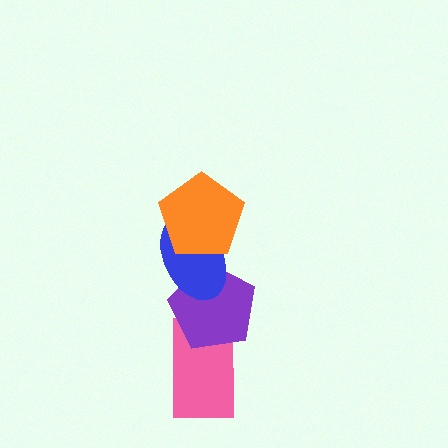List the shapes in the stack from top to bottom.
From top to bottom: the orange pentagon, the blue ellipse, the purple pentagon, the pink rectangle.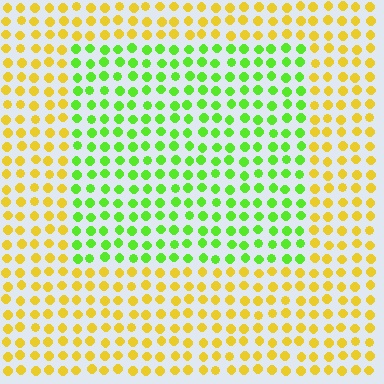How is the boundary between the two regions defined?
The boundary is defined purely by a slight shift in hue (about 55 degrees). Spacing, size, and orientation are identical on both sides.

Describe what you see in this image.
The image is filled with small yellow elements in a uniform arrangement. A rectangle-shaped region is visible where the elements are tinted to a slightly different hue, forming a subtle color boundary.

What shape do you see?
I see a rectangle.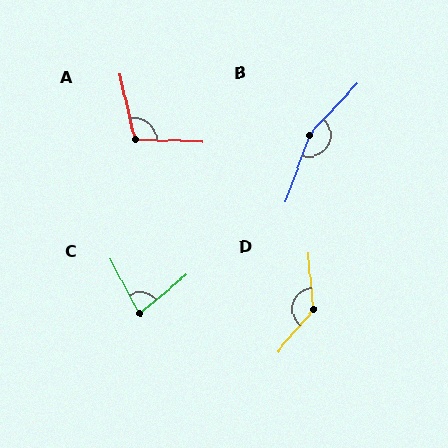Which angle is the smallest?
C, at approximately 78 degrees.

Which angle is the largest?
B, at approximately 156 degrees.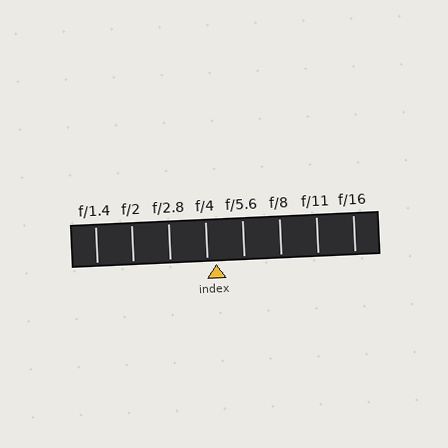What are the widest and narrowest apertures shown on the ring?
The widest aperture shown is f/1.4 and the narrowest is f/16.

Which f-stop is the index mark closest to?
The index mark is closest to f/4.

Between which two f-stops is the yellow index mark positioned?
The index mark is between f/4 and f/5.6.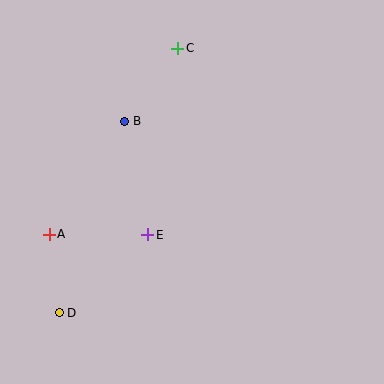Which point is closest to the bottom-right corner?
Point E is closest to the bottom-right corner.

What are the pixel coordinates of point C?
Point C is at (178, 48).